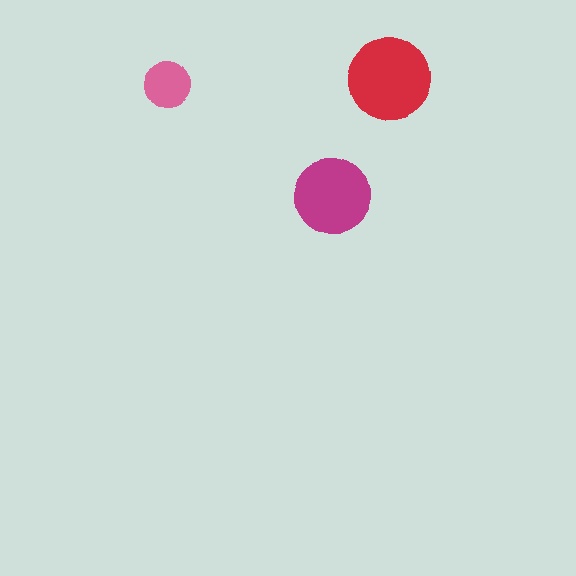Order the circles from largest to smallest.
the red one, the magenta one, the pink one.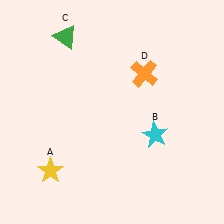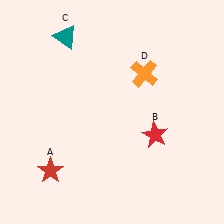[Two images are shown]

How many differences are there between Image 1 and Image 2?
There are 3 differences between the two images.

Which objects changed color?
A changed from yellow to red. B changed from cyan to red. C changed from green to teal.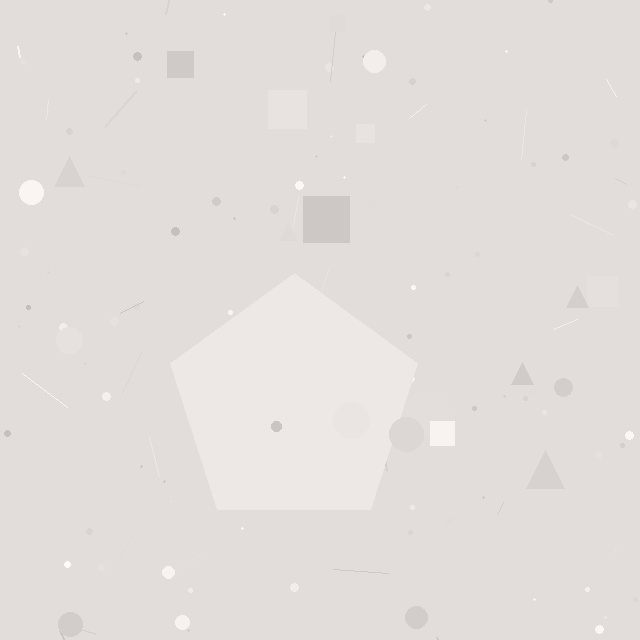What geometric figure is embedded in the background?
A pentagon is embedded in the background.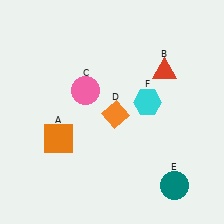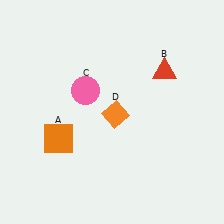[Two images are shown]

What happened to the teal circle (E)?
The teal circle (E) was removed in Image 2. It was in the bottom-right area of Image 1.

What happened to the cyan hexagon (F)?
The cyan hexagon (F) was removed in Image 2. It was in the top-right area of Image 1.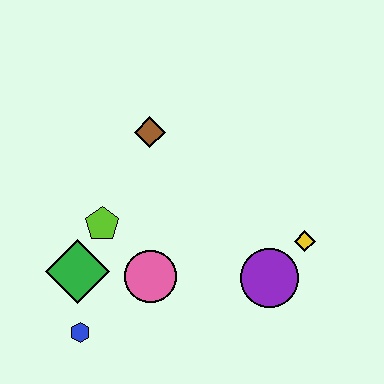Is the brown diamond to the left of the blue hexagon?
No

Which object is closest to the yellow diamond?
The purple circle is closest to the yellow diamond.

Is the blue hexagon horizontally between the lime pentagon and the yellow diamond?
No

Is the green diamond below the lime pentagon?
Yes